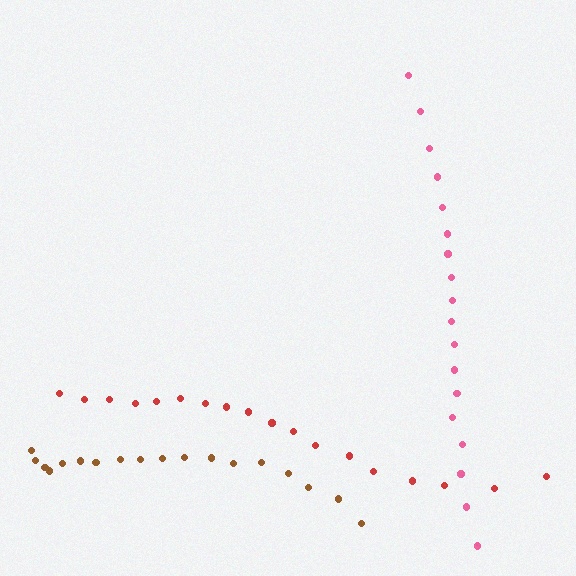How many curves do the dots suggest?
There are 3 distinct paths.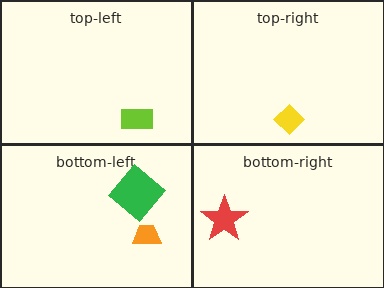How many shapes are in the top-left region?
1.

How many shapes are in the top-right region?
1.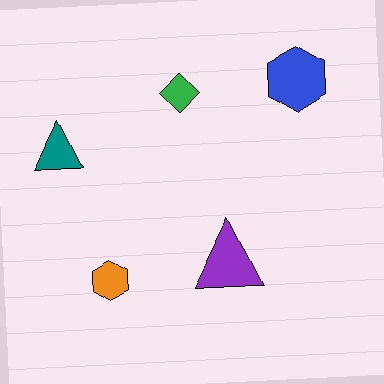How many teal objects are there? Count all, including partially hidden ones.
There is 1 teal object.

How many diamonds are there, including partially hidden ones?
There is 1 diamond.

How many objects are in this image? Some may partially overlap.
There are 5 objects.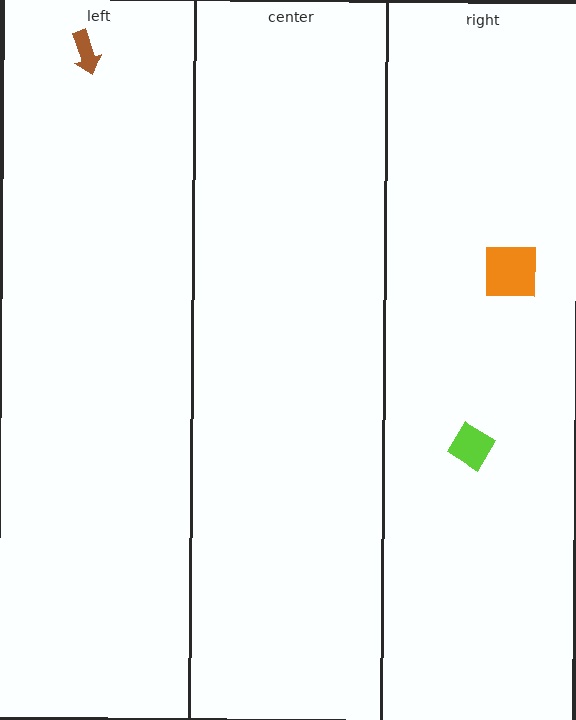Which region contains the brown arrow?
The left region.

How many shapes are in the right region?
2.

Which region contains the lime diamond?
The right region.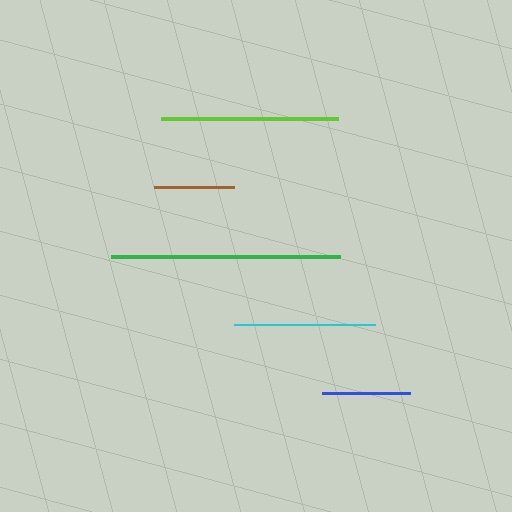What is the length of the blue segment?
The blue segment is approximately 88 pixels long.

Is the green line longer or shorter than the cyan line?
The green line is longer than the cyan line.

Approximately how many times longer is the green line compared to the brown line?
The green line is approximately 2.8 times the length of the brown line.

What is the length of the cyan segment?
The cyan segment is approximately 141 pixels long.